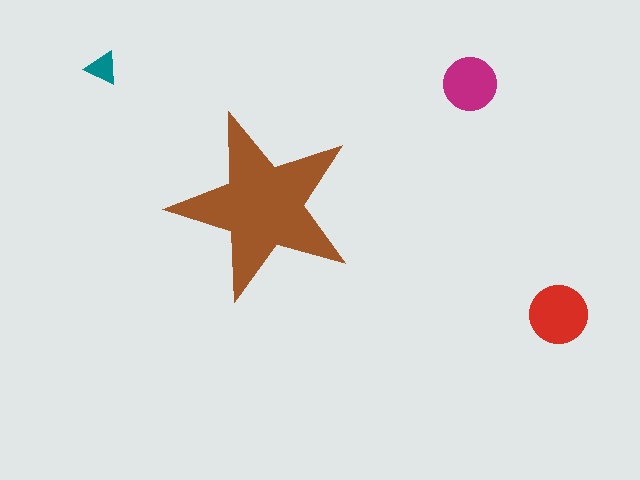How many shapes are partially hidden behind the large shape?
0 shapes are partially hidden.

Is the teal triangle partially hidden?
No, the teal triangle is fully visible.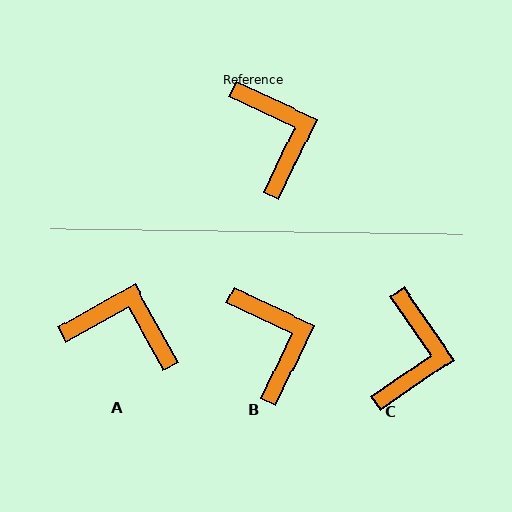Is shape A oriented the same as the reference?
No, it is off by about 54 degrees.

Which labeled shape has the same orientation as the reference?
B.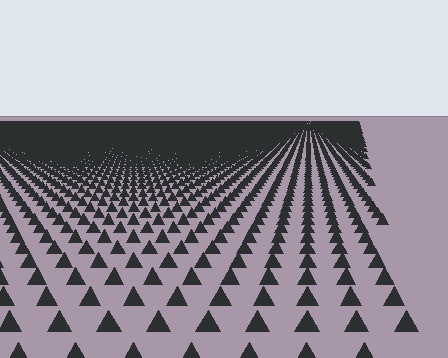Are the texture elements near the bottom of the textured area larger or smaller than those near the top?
Larger. Near the bottom, elements are closer to the viewer and appear at a bigger on-screen size.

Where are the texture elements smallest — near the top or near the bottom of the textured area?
Near the top.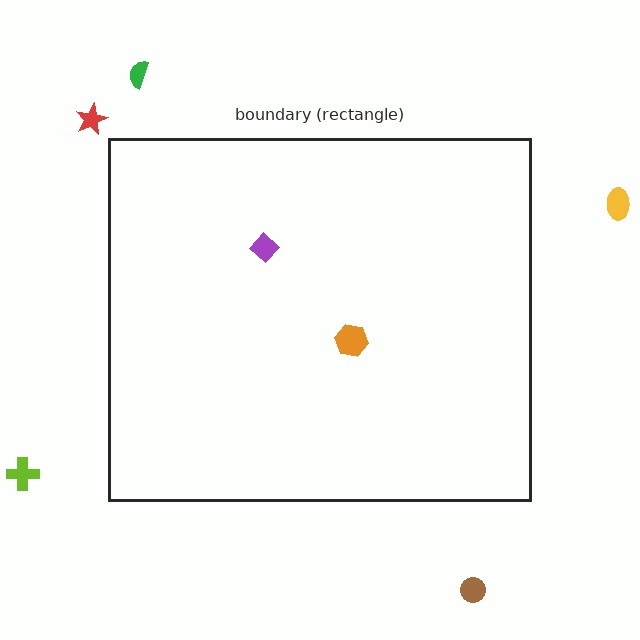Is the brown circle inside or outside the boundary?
Outside.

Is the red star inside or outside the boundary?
Outside.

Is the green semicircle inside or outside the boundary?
Outside.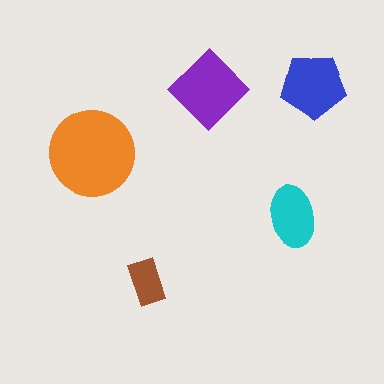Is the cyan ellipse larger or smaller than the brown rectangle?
Larger.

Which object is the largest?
The orange circle.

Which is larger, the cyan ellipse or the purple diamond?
The purple diamond.